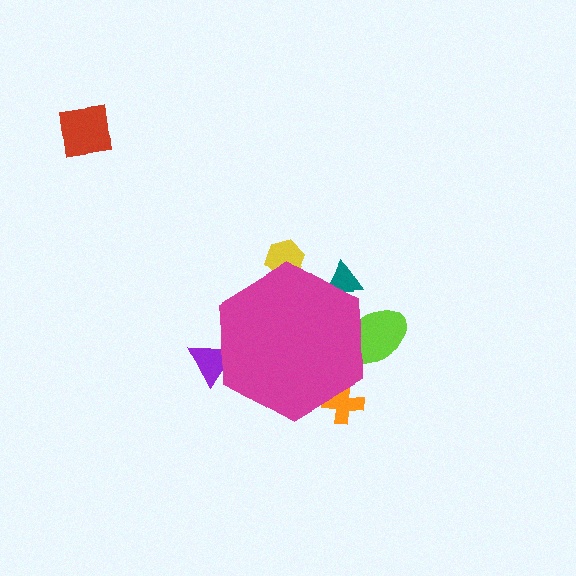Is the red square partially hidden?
No, the red square is fully visible.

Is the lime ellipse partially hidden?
Yes, the lime ellipse is partially hidden behind the magenta hexagon.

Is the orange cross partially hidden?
Yes, the orange cross is partially hidden behind the magenta hexagon.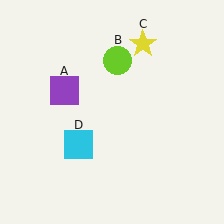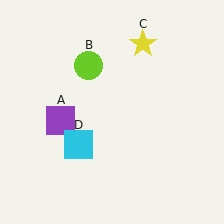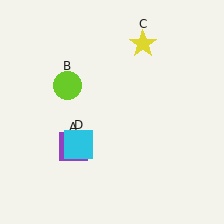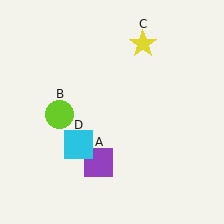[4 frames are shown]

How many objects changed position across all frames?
2 objects changed position: purple square (object A), lime circle (object B).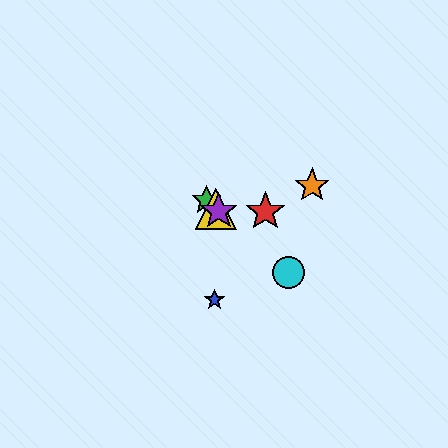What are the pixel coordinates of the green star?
The green star is at (206, 200).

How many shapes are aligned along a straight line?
4 shapes (the green star, the yellow triangle, the purple star, the cyan circle) are aligned along a straight line.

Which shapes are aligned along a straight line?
The green star, the yellow triangle, the purple star, the cyan circle are aligned along a straight line.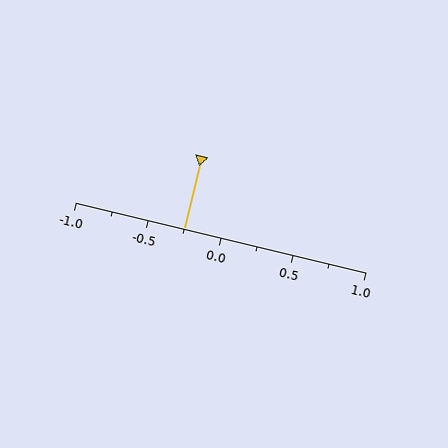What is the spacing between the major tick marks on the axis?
The major ticks are spaced 0.5 apart.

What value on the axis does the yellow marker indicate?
The marker indicates approximately -0.25.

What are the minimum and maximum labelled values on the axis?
The axis runs from -1.0 to 1.0.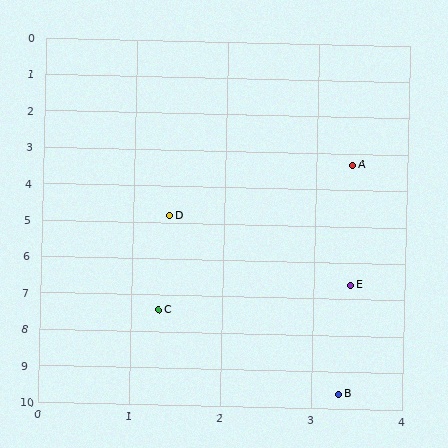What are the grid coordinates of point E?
Point E is at approximately (3.4, 6.6).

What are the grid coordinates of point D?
Point D is at approximately (1.4, 4.8).